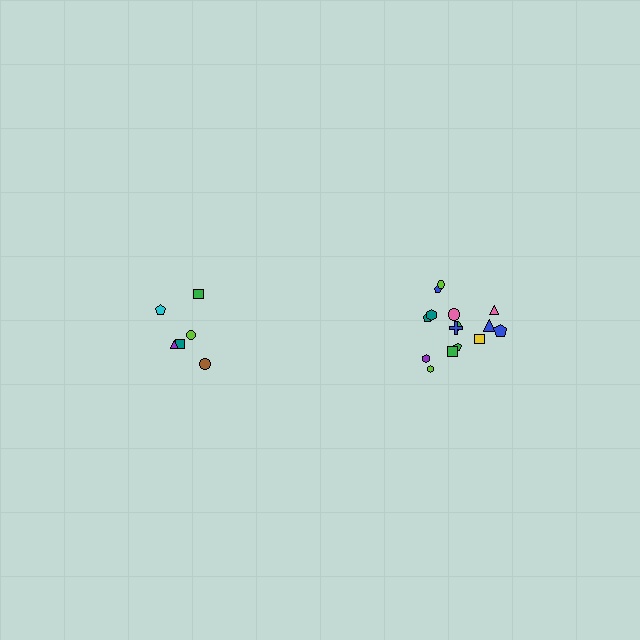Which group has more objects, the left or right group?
The right group.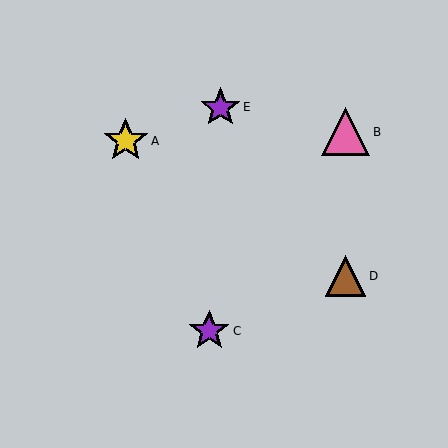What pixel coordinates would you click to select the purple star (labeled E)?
Click at (220, 107) to select the purple star E.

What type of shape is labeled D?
Shape D is a brown triangle.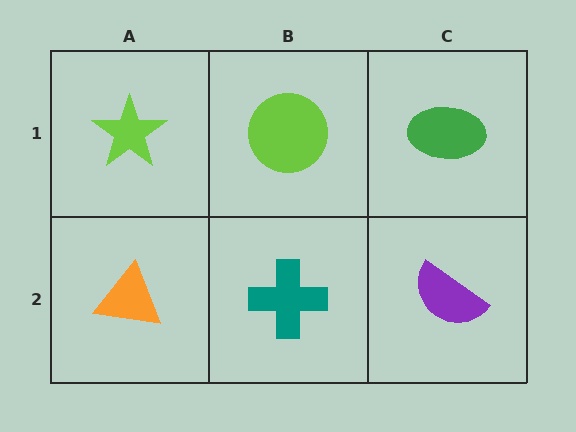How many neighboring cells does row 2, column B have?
3.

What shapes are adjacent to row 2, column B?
A lime circle (row 1, column B), an orange triangle (row 2, column A), a purple semicircle (row 2, column C).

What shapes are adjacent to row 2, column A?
A lime star (row 1, column A), a teal cross (row 2, column B).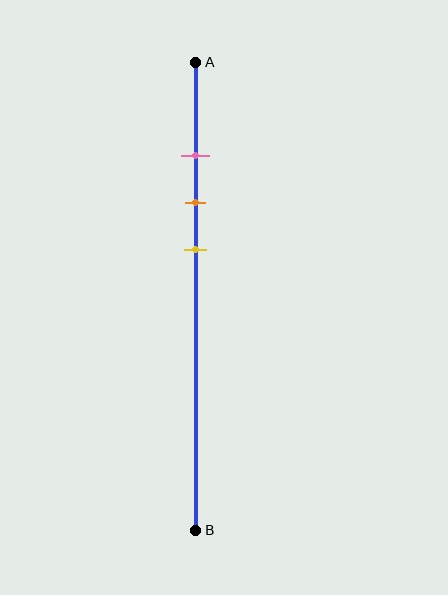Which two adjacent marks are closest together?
The pink and orange marks are the closest adjacent pair.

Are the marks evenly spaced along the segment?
Yes, the marks are approximately evenly spaced.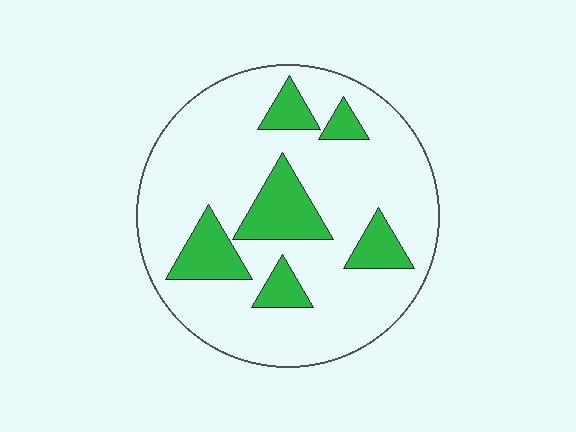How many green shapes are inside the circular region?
6.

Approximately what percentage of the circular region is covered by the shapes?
Approximately 20%.